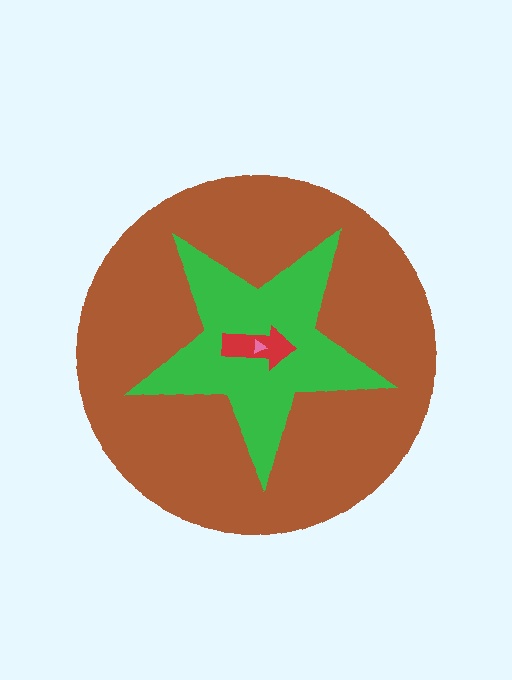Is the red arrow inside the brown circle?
Yes.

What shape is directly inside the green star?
The red arrow.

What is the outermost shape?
The brown circle.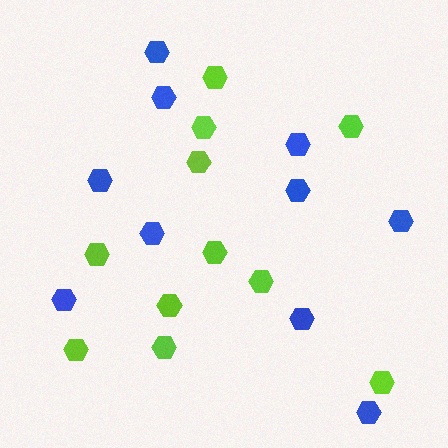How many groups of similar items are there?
There are 2 groups: one group of blue hexagons (10) and one group of lime hexagons (11).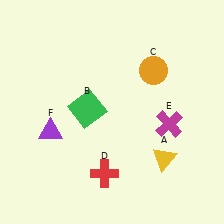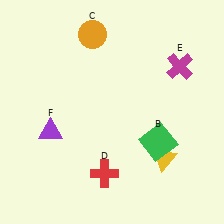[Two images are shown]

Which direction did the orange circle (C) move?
The orange circle (C) moved left.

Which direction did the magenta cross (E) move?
The magenta cross (E) moved up.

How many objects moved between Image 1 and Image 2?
3 objects moved between the two images.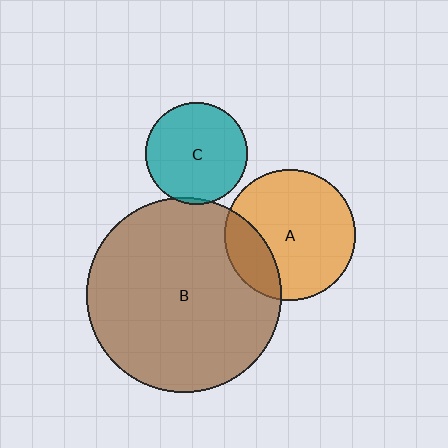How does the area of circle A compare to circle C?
Approximately 1.6 times.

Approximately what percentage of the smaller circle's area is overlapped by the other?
Approximately 20%.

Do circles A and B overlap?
Yes.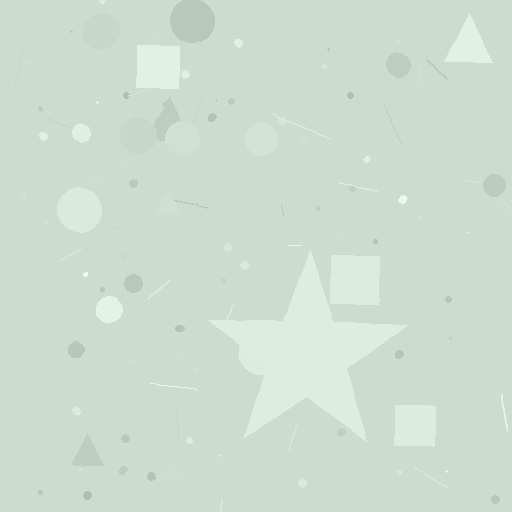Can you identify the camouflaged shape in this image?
The camouflaged shape is a star.